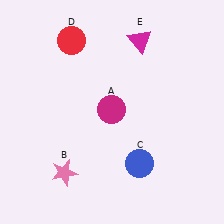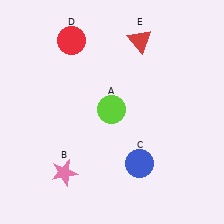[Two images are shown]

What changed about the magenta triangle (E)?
In Image 1, E is magenta. In Image 2, it changed to red.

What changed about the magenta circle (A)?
In Image 1, A is magenta. In Image 2, it changed to lime.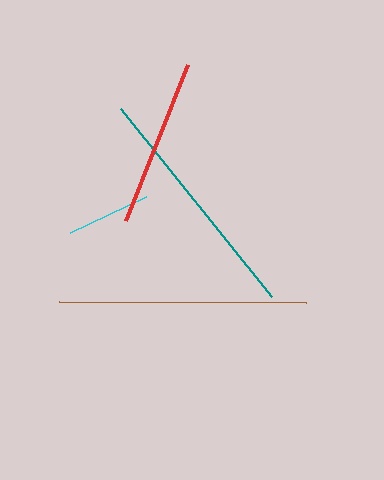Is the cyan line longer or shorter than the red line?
The red line is longer than the cyan line.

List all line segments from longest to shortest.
From longest to shortest: brown, teal, red, cyan.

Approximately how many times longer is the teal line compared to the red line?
The teal line is approximately 1.4 times the length of the red line.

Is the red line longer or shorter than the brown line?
The brown line is longer than the red line.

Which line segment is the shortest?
The cyan line is the shortest at approximately 85 pixels.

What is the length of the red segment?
The red segment is approximately 168 pixels long.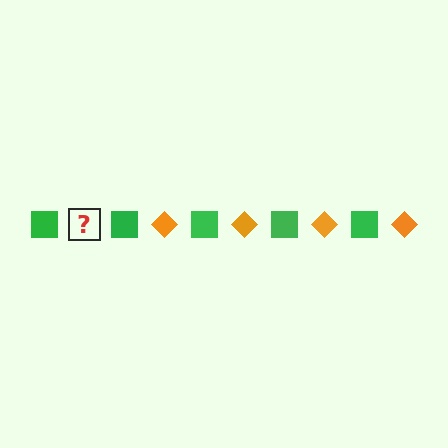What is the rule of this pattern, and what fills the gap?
The rule is that the pattern alternates between green square and orange diamond. The gap should be filled with an orange diamond.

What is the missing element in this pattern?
The missing element is an orange diamond.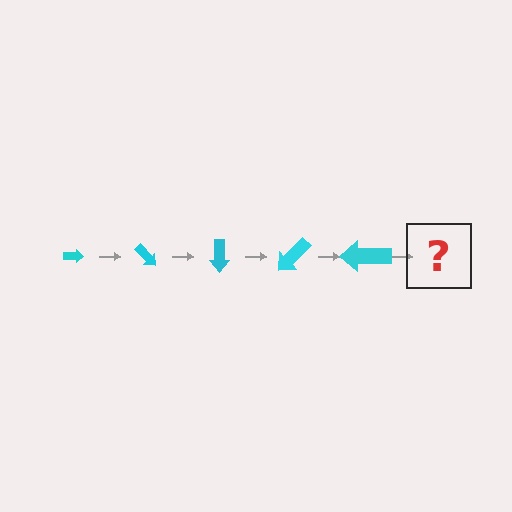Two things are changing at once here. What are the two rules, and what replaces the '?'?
The two rules are that the arrow grows larger each step and it rotates 45 degrees each step. The '?' should be an arrow, larger than the previous one and rotated 225 degrees from the start.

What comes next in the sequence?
The next element should be an arrow, larger than the previous one and rotated 225 degrees from the start.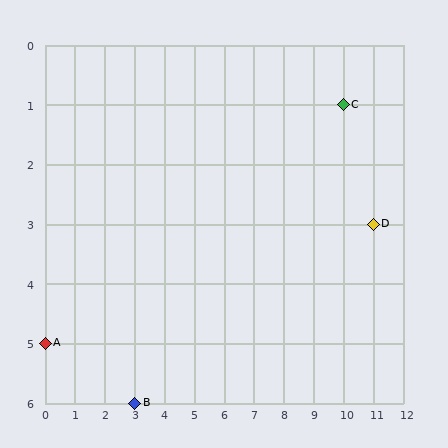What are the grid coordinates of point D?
Point D is at grid coordinates (11, 3).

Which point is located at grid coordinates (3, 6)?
Point B is at (3, 6).